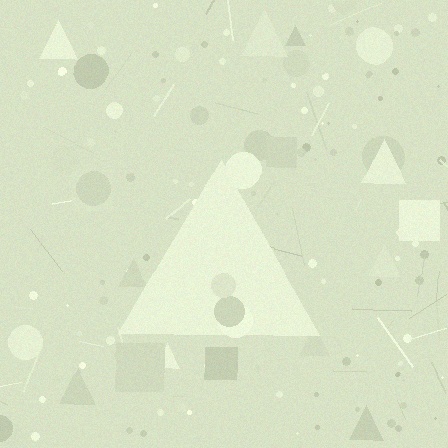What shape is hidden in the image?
A triangle is hidden in the image.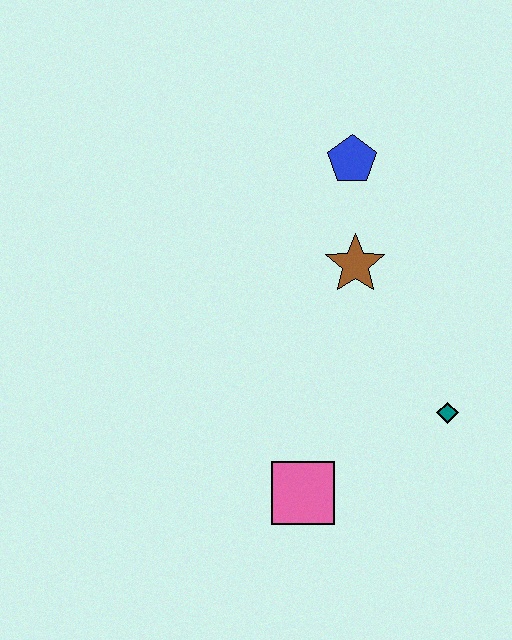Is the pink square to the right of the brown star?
No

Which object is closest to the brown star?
The blue pentagon is closest to the brown star.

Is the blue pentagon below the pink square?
No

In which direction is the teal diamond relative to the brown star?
The teal diamond is below the brown star.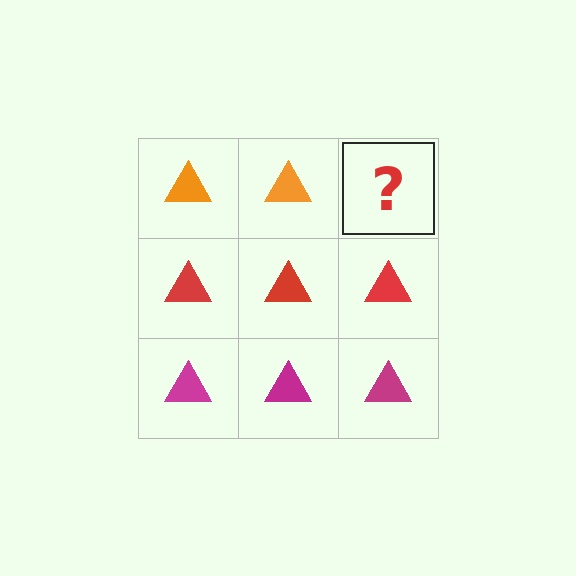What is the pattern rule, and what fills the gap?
The rule is that each row has a consistent color. The gap should be filled with an orange triangle.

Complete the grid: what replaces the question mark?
The question mark should be replaced with an orange triangle.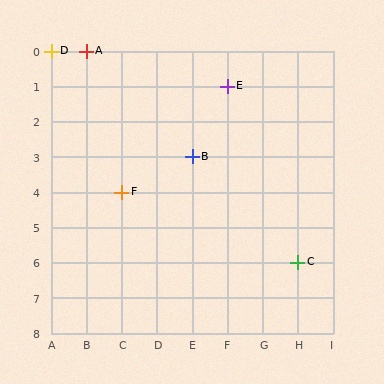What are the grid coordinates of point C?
Point C is at grid coordinates (H, 6).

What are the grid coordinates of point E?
Point E is at grid coordinates (F, 1).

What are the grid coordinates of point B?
Point B is at grid coordinates (E, 3).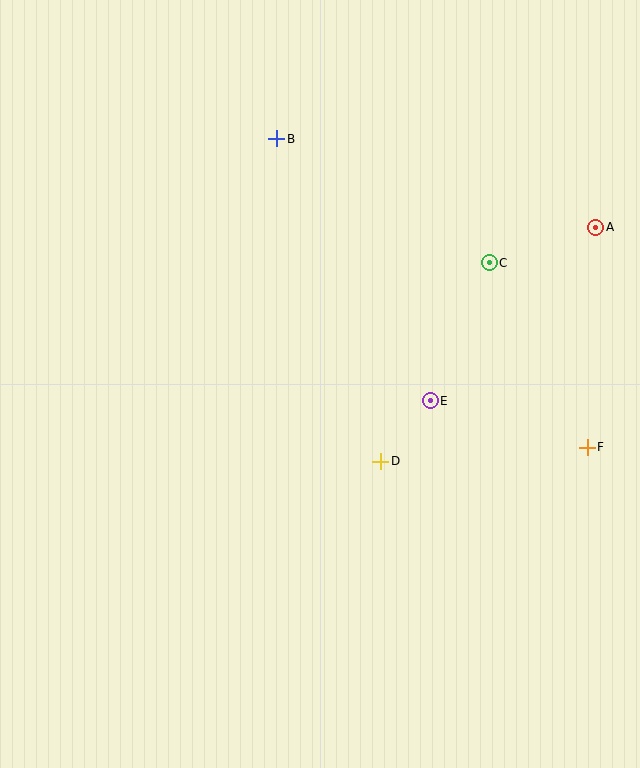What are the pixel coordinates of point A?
Point A is at (596, 227).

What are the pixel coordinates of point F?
Point F is at (587, 447).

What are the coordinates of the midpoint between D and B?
The midpoint between D and B is at (329, 300).